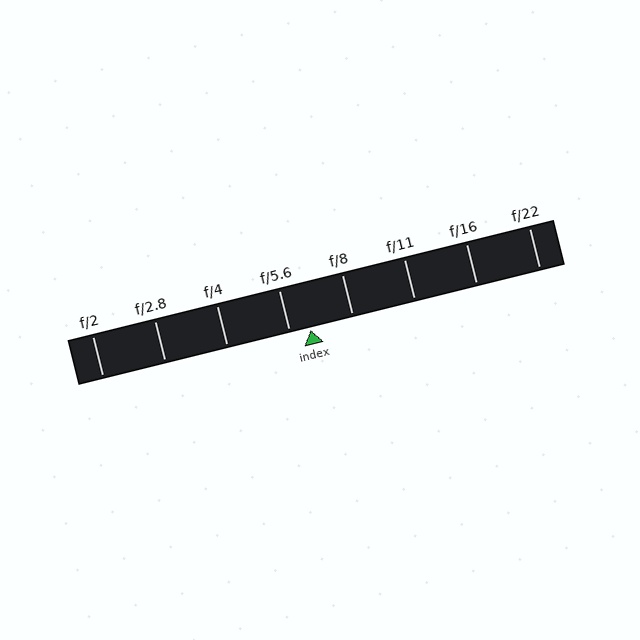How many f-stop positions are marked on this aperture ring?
There are 8 f-stop positions marked.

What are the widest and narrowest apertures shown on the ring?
The widest aperture shown is f/2 and the narrowest is f/22.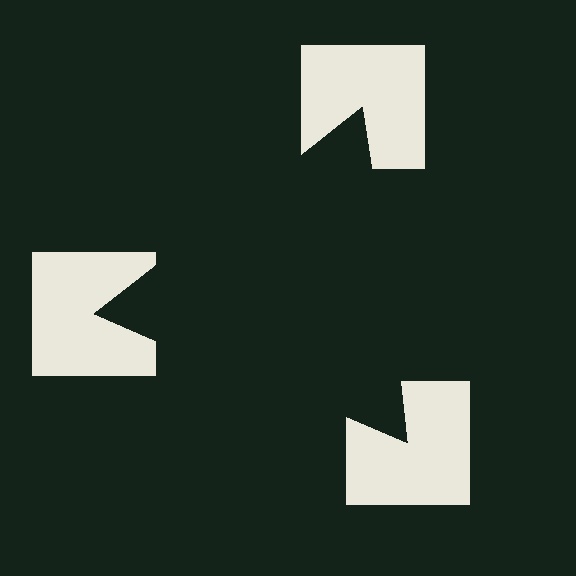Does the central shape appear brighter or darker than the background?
It typically appears slightly darker than the background, even though no actual brightness change is drawn.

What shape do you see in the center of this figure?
An illusory triangle — its edges are inferred from the aligned wedge cuts in the notched squares, not physically drawn.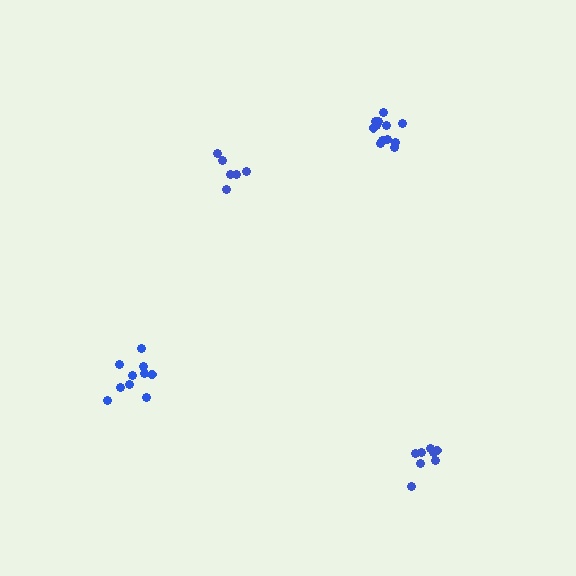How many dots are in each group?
Group 1: 10 dots, Group 2: 6 dots, Group 3: 8 dots, Group 4: 12 dots (36 total).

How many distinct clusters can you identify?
There are 4 distinct clusters.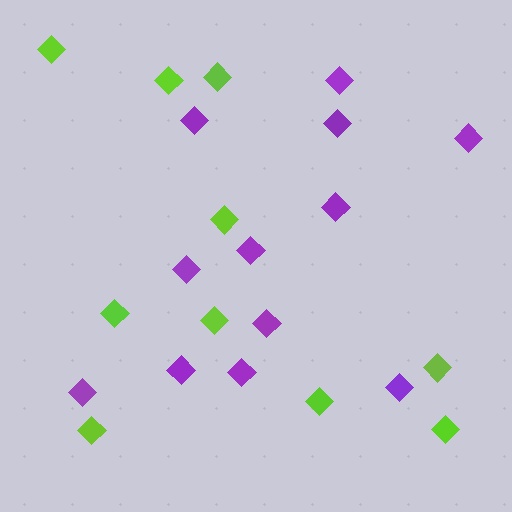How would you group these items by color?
There are 2 groups: one group of purple diamonds (12) and one group of lime diamonds (10).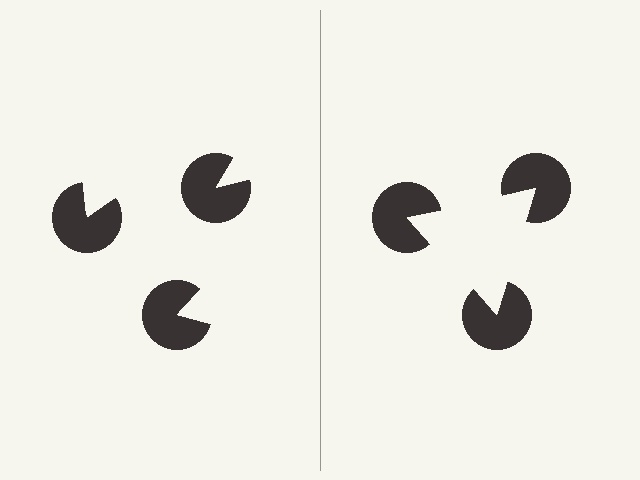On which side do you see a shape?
An illusory triangle appears on the right side. On the left side the wedge cuts are rotated, so no coherent shape forms.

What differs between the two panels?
The pac-man discs are positioned identically on both sides; only the wedge orientations differ. On the right they align to a triangle; on the left they are misaligned.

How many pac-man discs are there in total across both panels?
6 — 3 on each side.